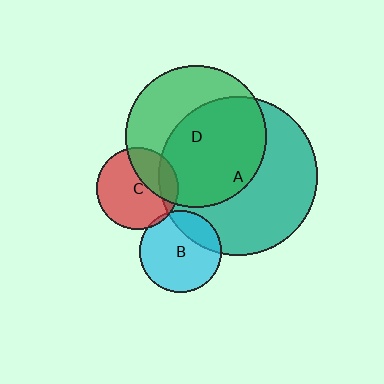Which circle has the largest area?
Circle A (teal).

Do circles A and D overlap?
Yes.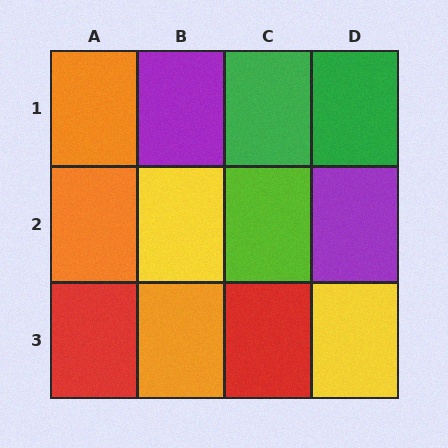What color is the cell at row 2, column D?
Purple.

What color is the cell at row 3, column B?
Orange.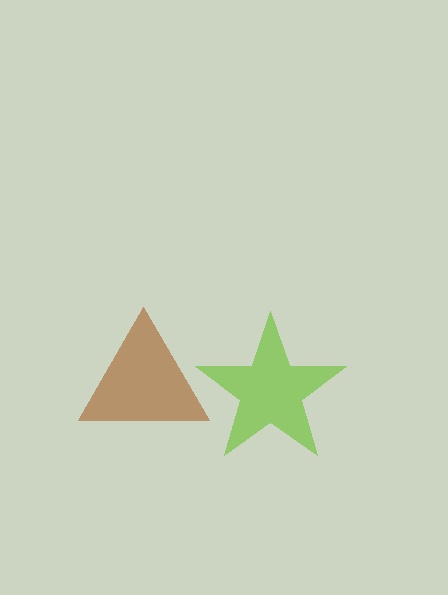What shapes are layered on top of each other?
The layered shapes are: a lime star, a brown triangle.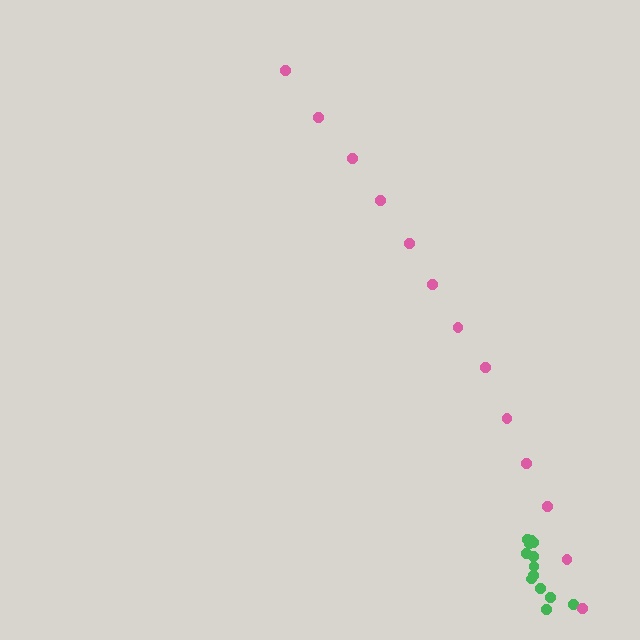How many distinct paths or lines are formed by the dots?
There are 2 distinct paths.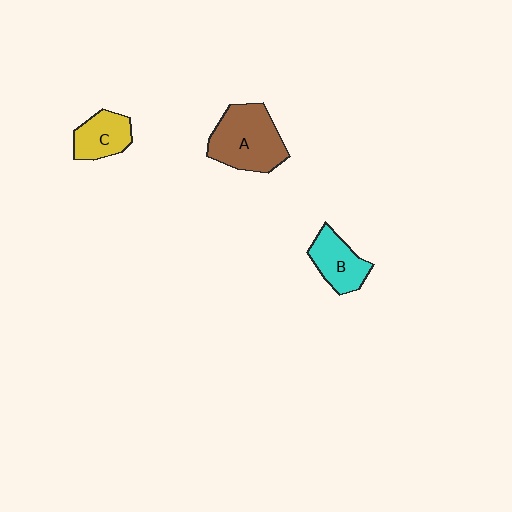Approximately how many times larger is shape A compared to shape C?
Approximately 1.8 times.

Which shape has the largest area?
Shape A (brown).